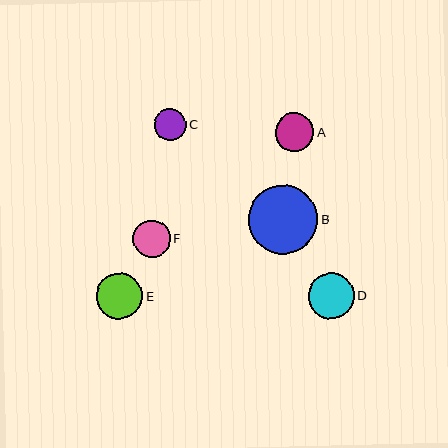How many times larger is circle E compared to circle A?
Circle E is approximately 1.2 times the size of circle A.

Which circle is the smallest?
Circle C is the smallest with a size of approximately 32 pixels.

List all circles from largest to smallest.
From largest to smallest: B, D, E, A, F, C.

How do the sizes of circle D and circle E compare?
Circle D and circle E are approximately the same size.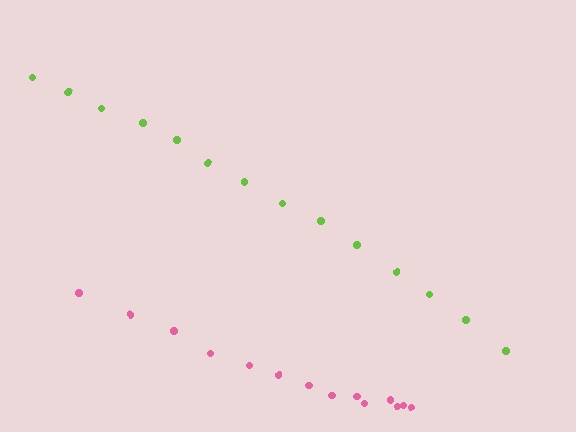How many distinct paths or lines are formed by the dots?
There are 2 distinct paths.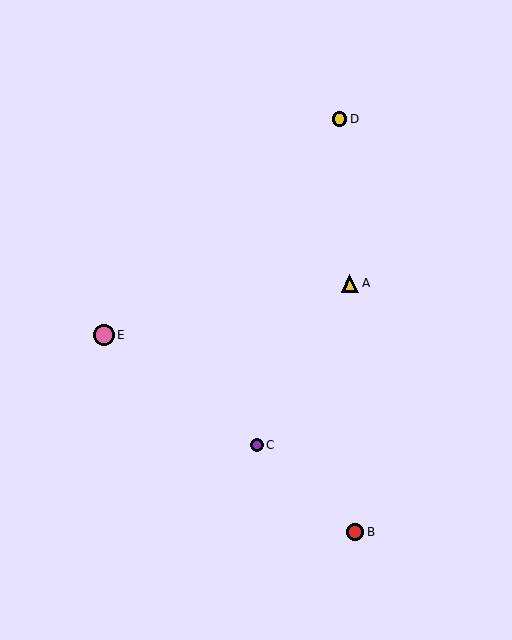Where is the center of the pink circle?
The center of the pink circle is at (104, 335).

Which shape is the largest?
The pink circle (labeled E) is the largest.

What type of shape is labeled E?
Shape E is a pink circle.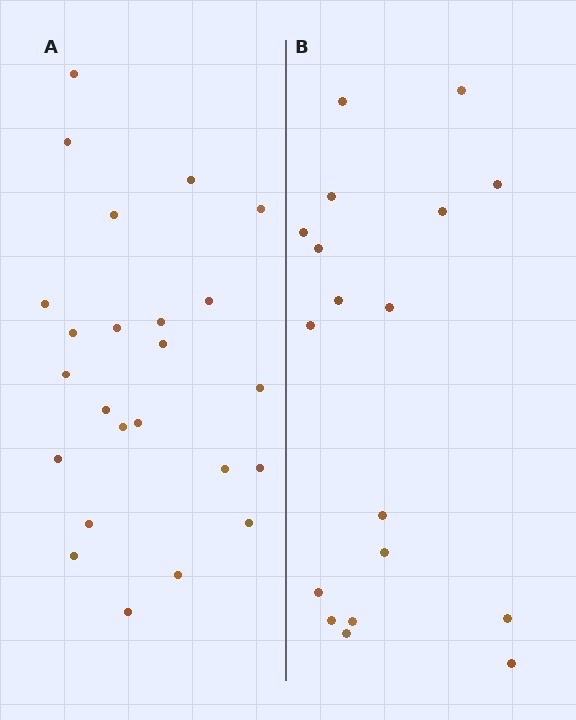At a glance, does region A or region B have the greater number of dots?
Region A (the left region) has more dots.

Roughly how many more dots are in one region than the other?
Region A has about 6 more dots than region B.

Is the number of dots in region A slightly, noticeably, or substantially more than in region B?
Region A has noticeably more, but not dramatically so. The ratio is roughly 1.3 to 1.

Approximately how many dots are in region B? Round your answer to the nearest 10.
About 20 dots. (The exact count is 18, which rounds to 20.)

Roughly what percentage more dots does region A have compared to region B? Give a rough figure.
About 35% more.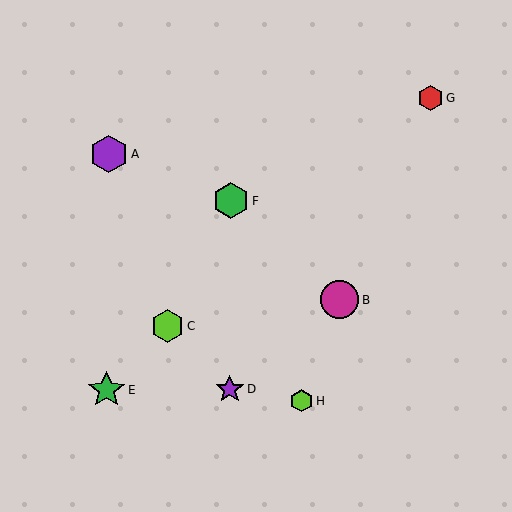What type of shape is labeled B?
Shape B is a magenta circle.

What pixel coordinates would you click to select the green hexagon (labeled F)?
Click at (231, 201) to select the green hexagon F.